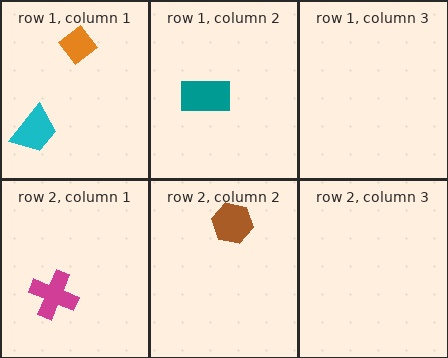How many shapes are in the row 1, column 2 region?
1.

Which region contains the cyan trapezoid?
The row 1, column 1 region.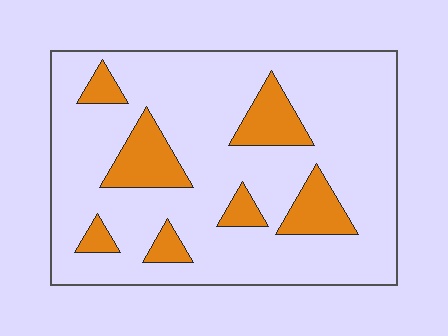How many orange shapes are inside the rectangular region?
7.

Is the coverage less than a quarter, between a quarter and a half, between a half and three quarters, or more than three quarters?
Less than a quarter.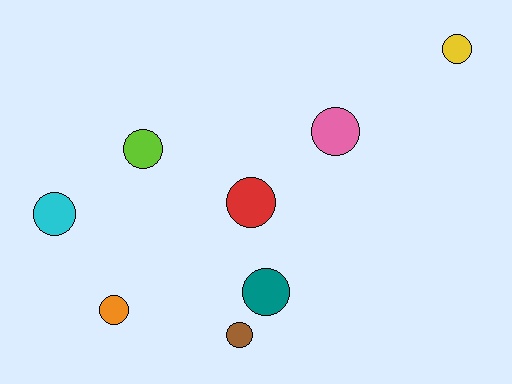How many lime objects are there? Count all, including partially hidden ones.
There is 1 lime object.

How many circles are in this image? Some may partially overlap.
There are 8 circles.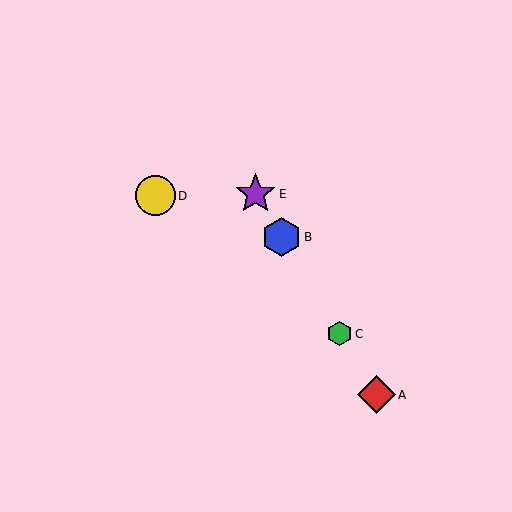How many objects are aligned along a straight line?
4 objects (A, B, C, E) are aligned along a straight line.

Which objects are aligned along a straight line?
Objects A, B, C, E are aligned along a straight line.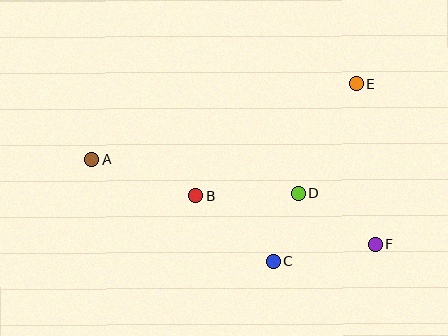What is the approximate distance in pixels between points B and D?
The distance between B and D is approximately 103 pixels.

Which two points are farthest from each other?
Points A and F are farthest from each other.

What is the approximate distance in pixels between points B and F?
The distance between B and F is approximately 187 pixels.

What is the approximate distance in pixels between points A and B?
The distance between A and B is approximately 111 pixels.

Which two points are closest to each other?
Points C and D are closest to each other.